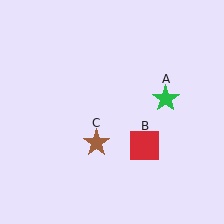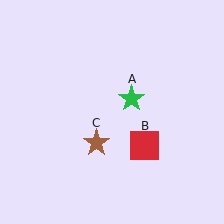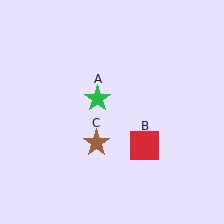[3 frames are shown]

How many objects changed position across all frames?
1 object changed position: green star (object A).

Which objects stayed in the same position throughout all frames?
Red square (object B) and brown star (object C) remained stationary.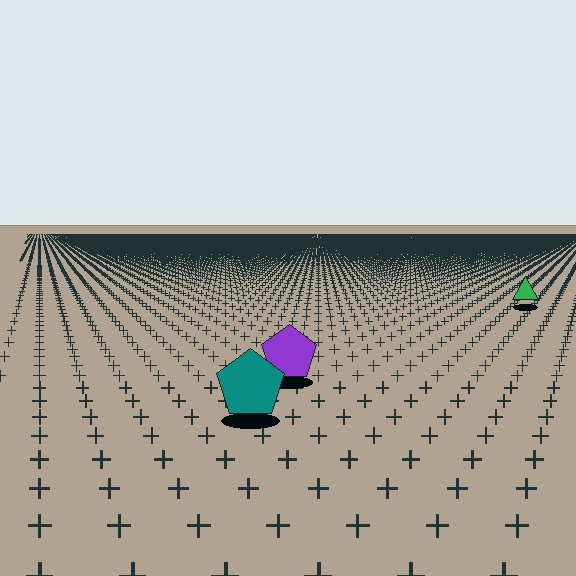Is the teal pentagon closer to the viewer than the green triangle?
Yes. The teal pentagon is closer — you can tell from the texture gradient: the ground texture is coarser near it.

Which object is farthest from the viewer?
The green triangle is farthest from the viewer. It appears smaller and the ground texture around it is denser.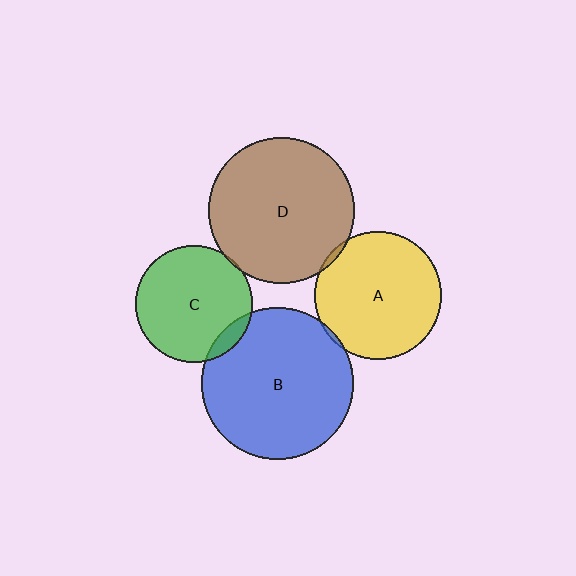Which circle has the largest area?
Circle B (blue).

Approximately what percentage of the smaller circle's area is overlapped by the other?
Approximately 5%.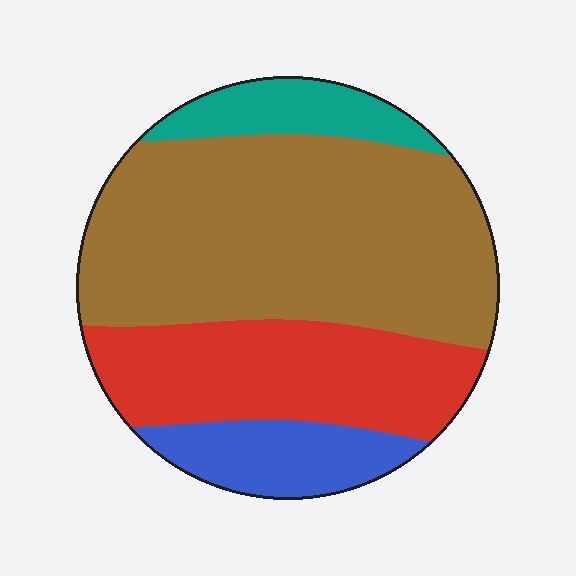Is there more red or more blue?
Red.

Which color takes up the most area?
Brown, at roughly 55%.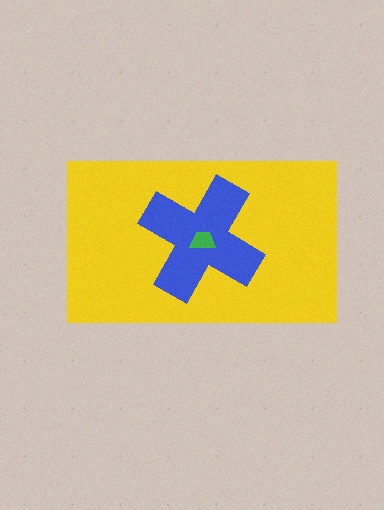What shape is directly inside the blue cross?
The green trapezoid.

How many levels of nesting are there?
3.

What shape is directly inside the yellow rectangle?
The blue cross.